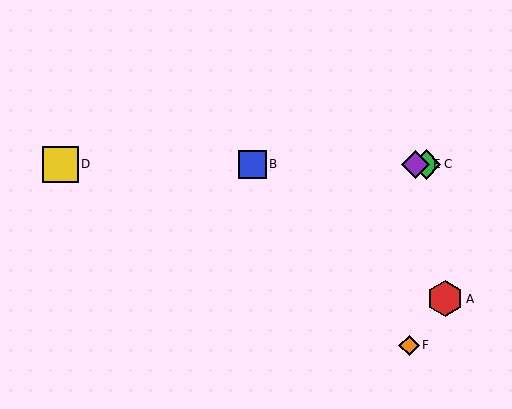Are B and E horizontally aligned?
Yes, both are at y≈164.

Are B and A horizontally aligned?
No, B is at y≈164 and A is at y≈299.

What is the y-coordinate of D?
Object D is at y≈164.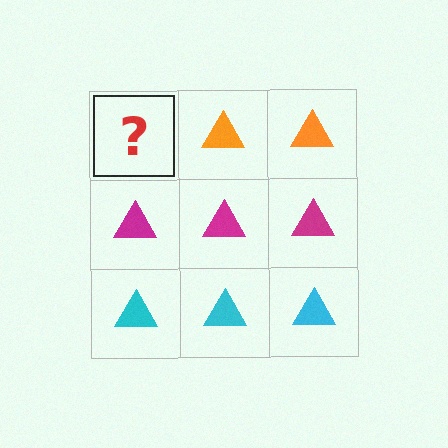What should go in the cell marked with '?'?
The missing cell should contain an orange triangle.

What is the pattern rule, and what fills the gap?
The rule is that each row has a consistent color. The gap should be filled with an orange triangle.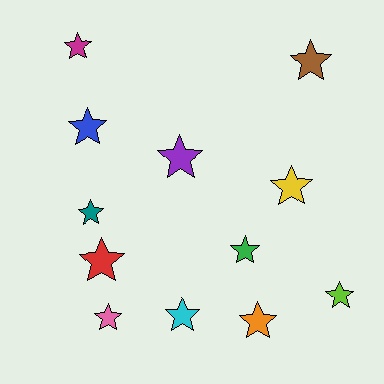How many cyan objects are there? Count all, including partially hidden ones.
There is 1 cyan object.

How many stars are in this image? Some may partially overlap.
There are 12 stars.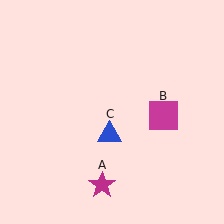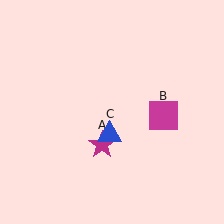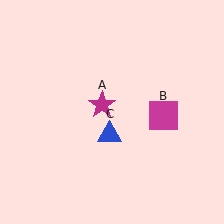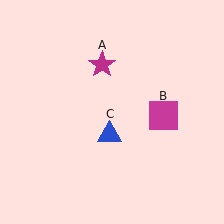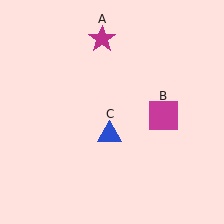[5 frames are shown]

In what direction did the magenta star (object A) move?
The magenta star (object A) moved up.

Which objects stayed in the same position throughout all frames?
Magenta square (object B) and blue triangle (object C) remained stationary.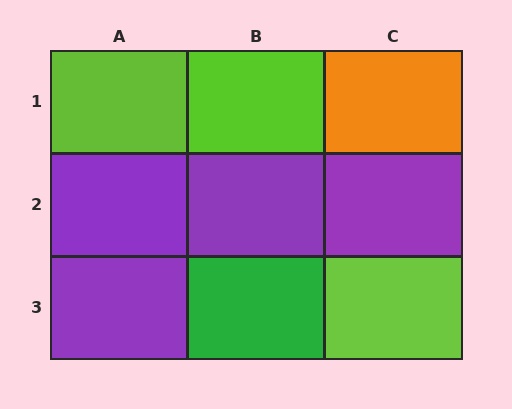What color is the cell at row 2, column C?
Purple.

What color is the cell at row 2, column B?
Purple.